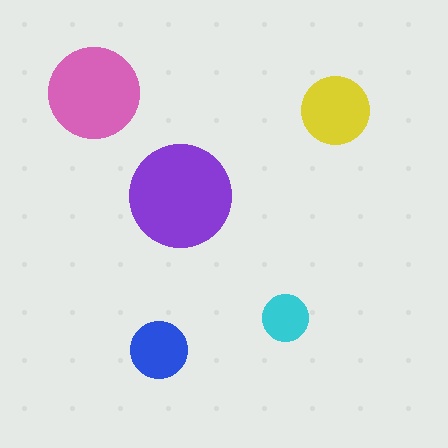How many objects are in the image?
There are 5 objects in the image.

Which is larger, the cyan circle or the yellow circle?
The yellow one.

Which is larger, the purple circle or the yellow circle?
The purple one.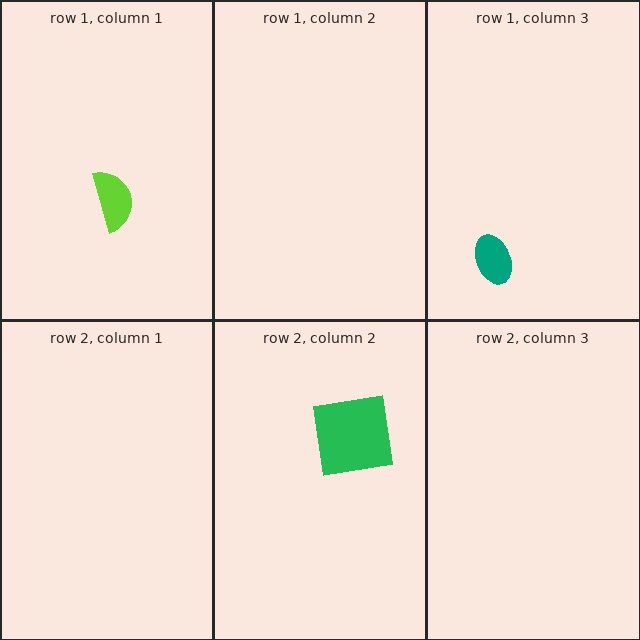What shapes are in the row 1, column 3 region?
The teal ellipse.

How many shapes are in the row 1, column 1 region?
1.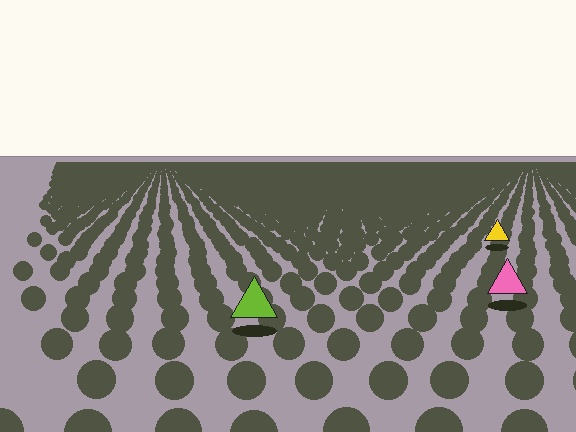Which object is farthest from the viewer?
The yellow triangle is farthest from the viewer. It appears smaller and the ground texture around it is denser.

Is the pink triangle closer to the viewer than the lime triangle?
No. The lime triangle is closer — you can tell from the texture gradient: the ground texture is coarser near it.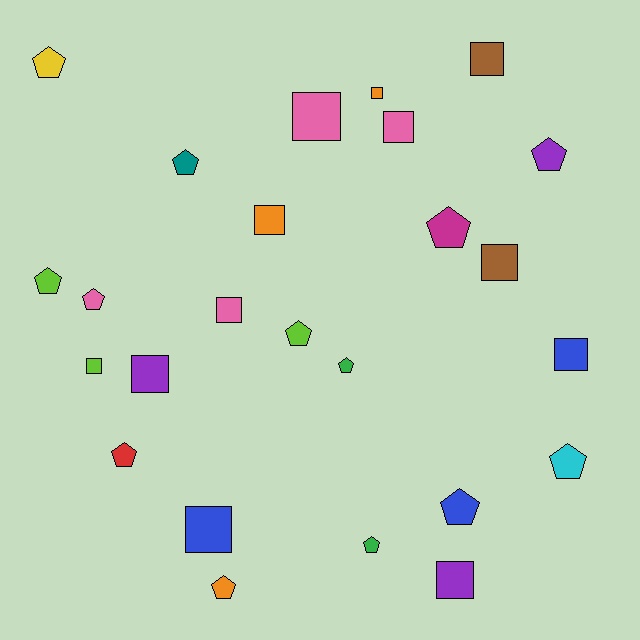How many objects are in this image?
There are 25 objects.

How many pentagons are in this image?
There are 13 pentagons.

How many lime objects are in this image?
There are 3 lime objects.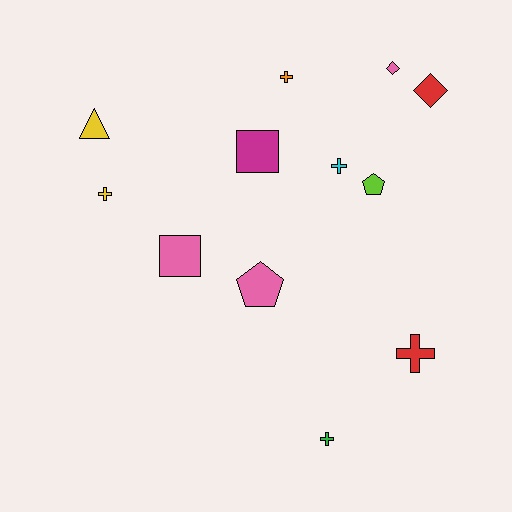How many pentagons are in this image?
There are 2 pentagons.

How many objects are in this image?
There are 12 objects.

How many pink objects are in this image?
There are 3 pink objects.